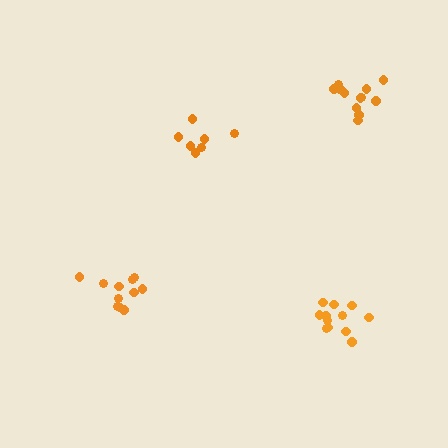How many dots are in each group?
Group 1: 11 dots, Group 2: 7 dots, Group 3: 12 dots, Group 4: 12 dots (42 total).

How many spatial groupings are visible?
There are 4 spatial groupings.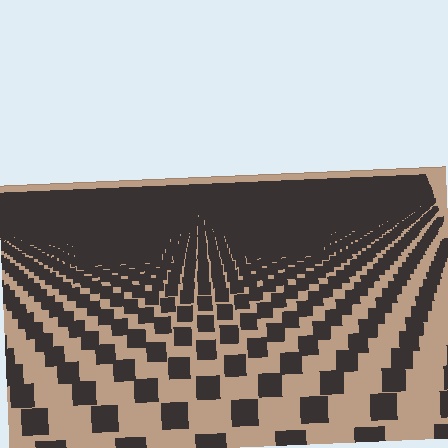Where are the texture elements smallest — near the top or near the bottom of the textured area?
Near the top.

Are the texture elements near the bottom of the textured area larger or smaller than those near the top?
Larger. Near the bottom, elements are closer to the viewer and appear at a bigger on-screen size.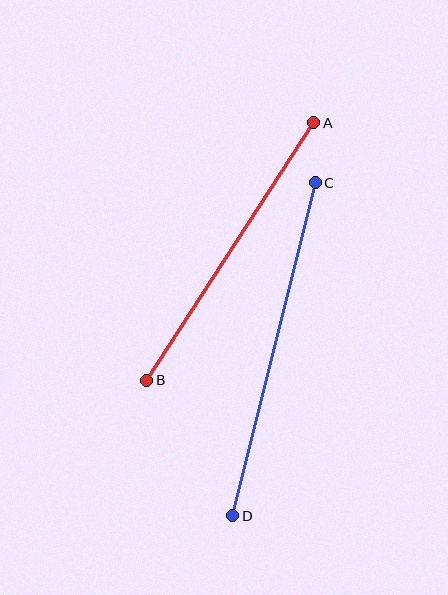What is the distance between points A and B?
The distance is approximately 307 pixels.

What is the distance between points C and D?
The distance is approximately 343 pixels.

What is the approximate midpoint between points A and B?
The midpoint is at approximately (230, 251) pixels.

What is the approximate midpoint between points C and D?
The midpoint is at approximately (274, 349) pixels.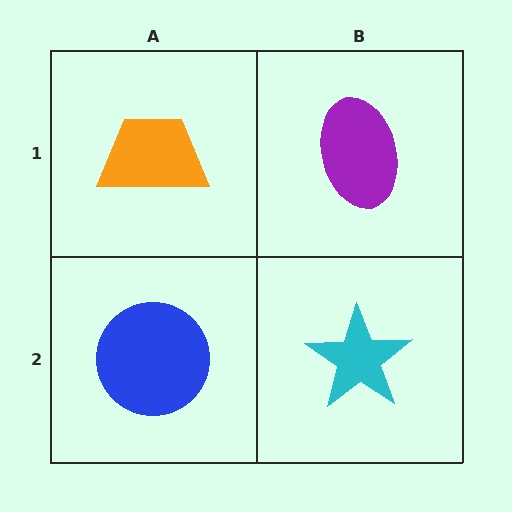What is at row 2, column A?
A blue circle.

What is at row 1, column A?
An orange trapezoid.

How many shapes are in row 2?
2 shapes.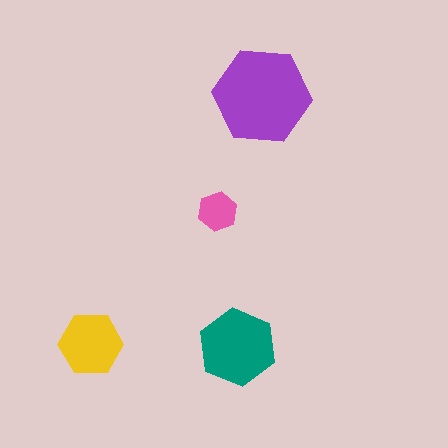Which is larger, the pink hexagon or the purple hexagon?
The purple one.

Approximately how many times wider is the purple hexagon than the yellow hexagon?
About 1.5 times wider.